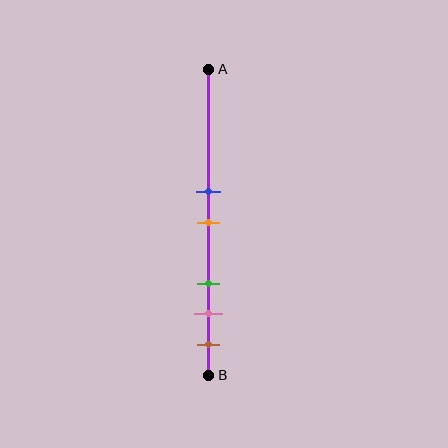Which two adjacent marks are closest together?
The blue and orange marks are the closest adjacent pair.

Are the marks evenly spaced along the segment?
No, the marks are not evenly spaced.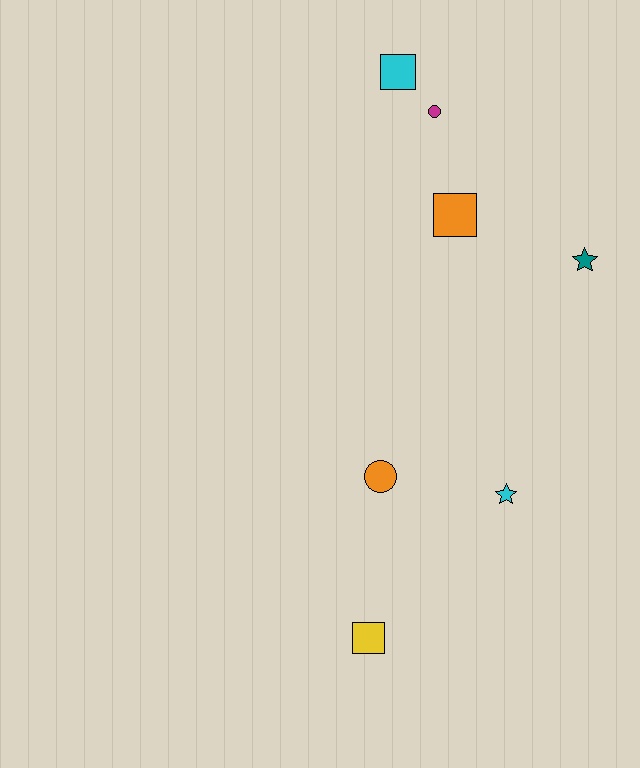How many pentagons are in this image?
There are no pentagons.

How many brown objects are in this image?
There are no brown objects.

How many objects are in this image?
There are 7 objects.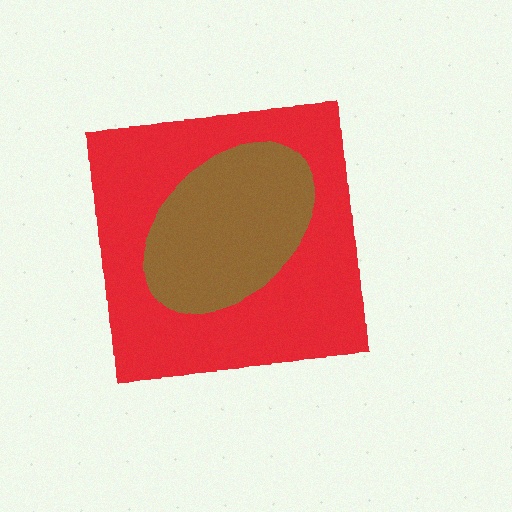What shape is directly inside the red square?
The brown ellipse.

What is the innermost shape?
The brown ellipse.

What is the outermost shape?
The red square.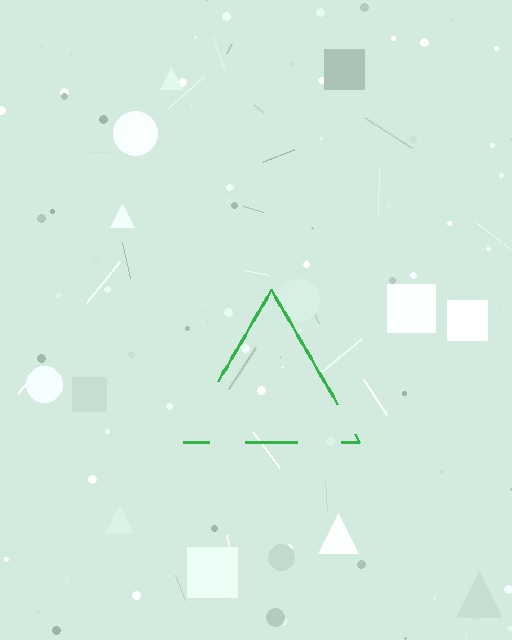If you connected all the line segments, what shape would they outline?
They would outline a triangle.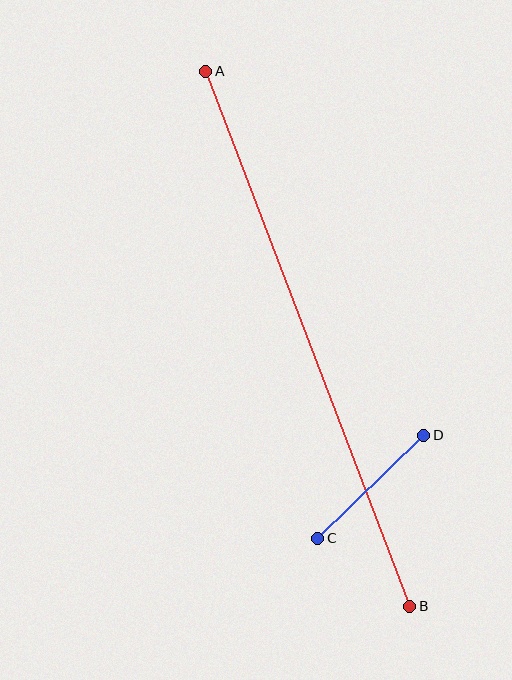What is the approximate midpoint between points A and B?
The midpoint is at approximately (308, 339) pixels.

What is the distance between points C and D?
The distance is approximately 148 pixels.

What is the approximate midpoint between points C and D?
The midpoint is at approximately (371, 487) pixels.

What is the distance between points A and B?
The distance is approximately 572 pixels.